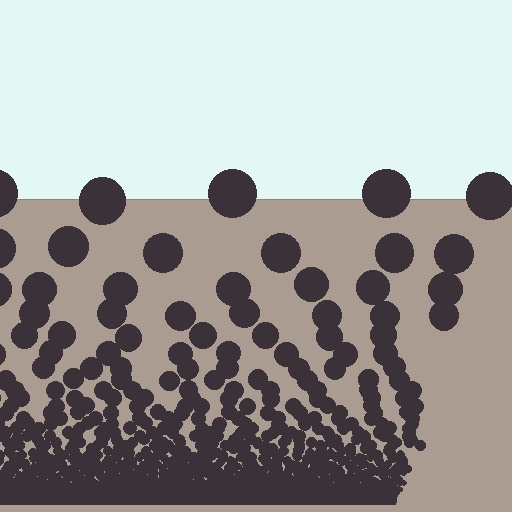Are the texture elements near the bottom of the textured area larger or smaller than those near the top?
Smaller. The gradient is inverted — elements near the bottom are smaller and denser.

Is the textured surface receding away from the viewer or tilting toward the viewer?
The surface appears to tilt toward the viewer. Texture elements get larger and sparser toward the top.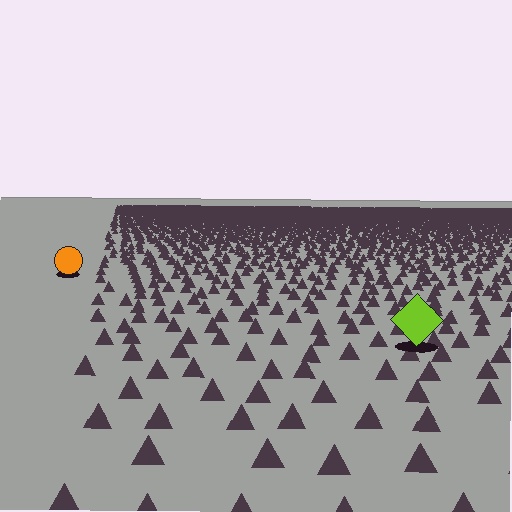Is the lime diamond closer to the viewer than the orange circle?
Yes. The lime diamond is closer — you can tell from the texture gradient: the ground texture is coarser near it.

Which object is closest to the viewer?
The lime diamond is closest. The texture marks near it are larger and more spread out.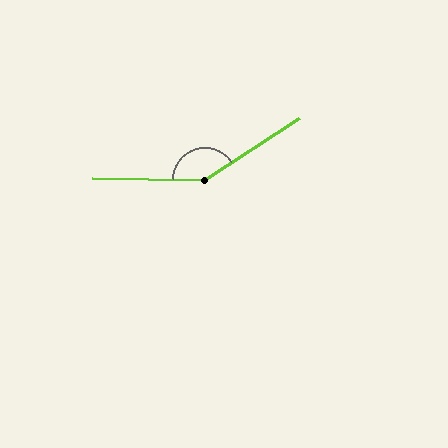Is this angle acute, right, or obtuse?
It is obtuse.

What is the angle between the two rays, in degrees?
Approximately 146 degrees.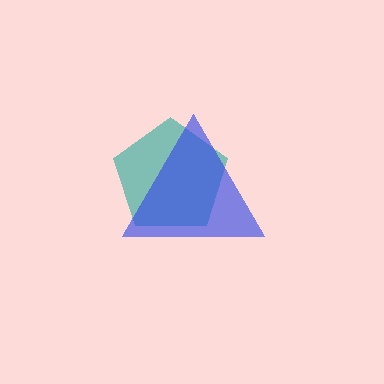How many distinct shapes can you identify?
There are 2 distinct shapes: a teal pentagon, a blue triangle.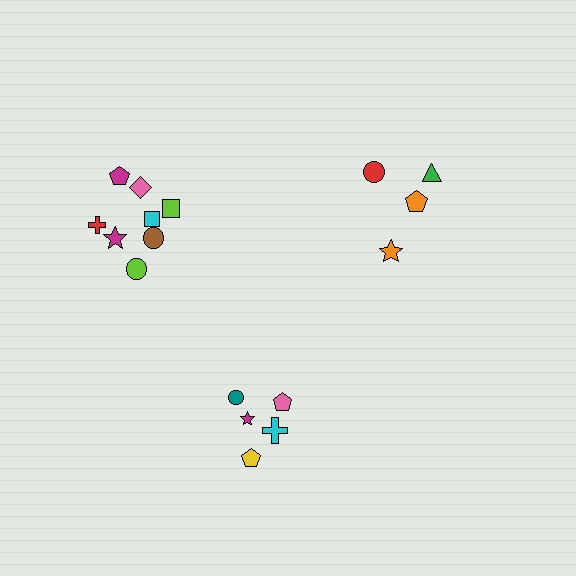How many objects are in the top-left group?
There are 8 objects.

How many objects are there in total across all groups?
There are 17 objects.